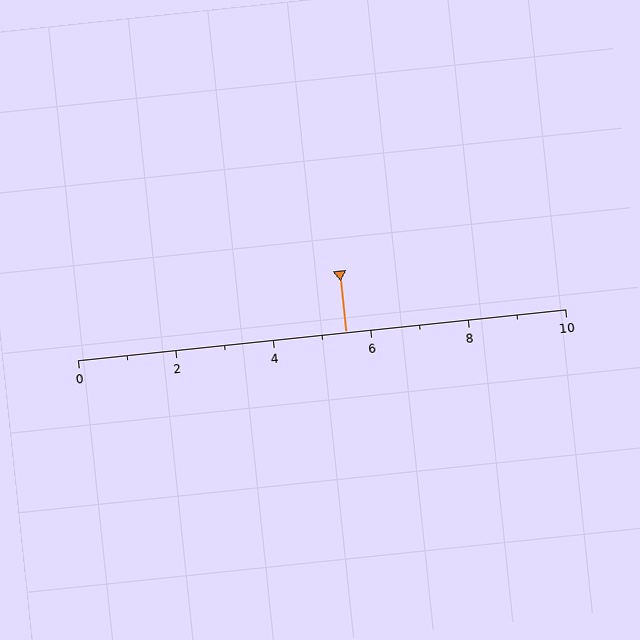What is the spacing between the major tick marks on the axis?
The major ticks are spaced 2 apart.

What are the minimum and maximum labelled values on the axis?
The axis runs from 0 to 10.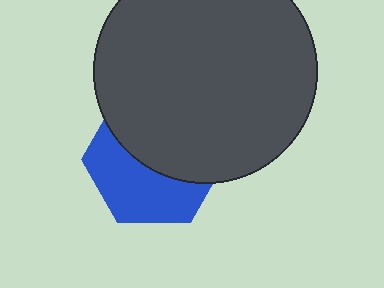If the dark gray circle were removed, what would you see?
You would see the complete blue hexagon.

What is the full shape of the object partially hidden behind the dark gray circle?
The partially hidden object is a blue hexagon.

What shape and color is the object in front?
The object in front is a dark gray circle.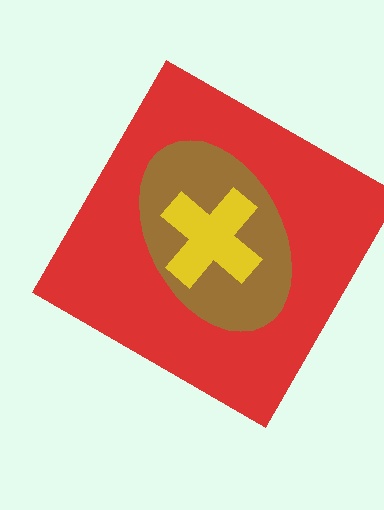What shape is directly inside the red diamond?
The brown ellipse.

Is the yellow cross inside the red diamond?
Yes.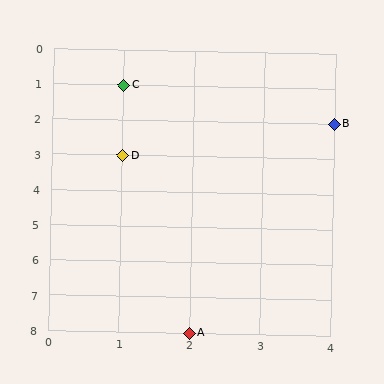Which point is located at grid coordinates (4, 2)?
Point B is at (4, 2).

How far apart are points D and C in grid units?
Points D and C are 2 rows apart.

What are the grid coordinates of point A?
Point A is at grid coordinates (2, 8).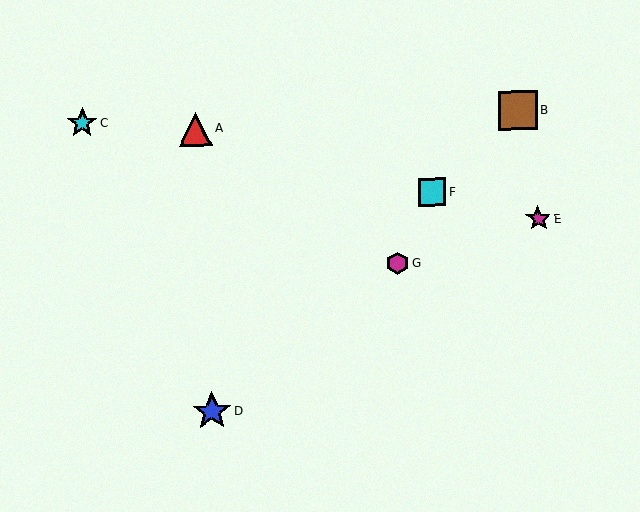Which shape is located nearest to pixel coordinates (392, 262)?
The magenta hexagon (labeled G) at (398, 263) is nearest to that location.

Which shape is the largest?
The brown square (labeled B) is the largest.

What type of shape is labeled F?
Shape F is a cyan square.